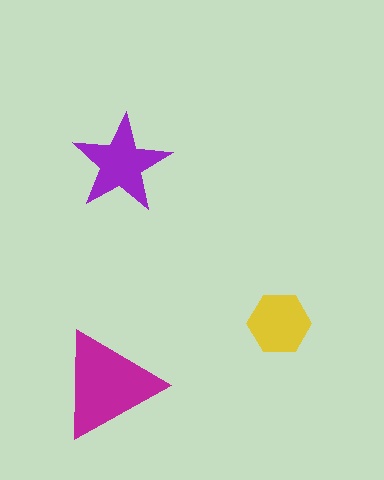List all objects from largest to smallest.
The magenta triangle, the purple star, the yellow hexagon.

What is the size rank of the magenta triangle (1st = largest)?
1st.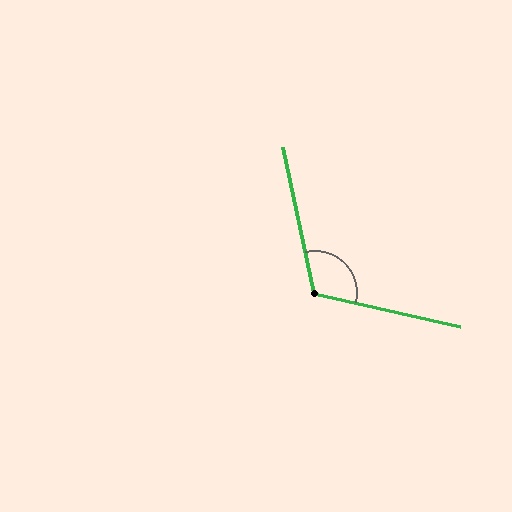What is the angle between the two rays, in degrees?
Approximately 115 degrees.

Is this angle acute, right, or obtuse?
It is obtuse.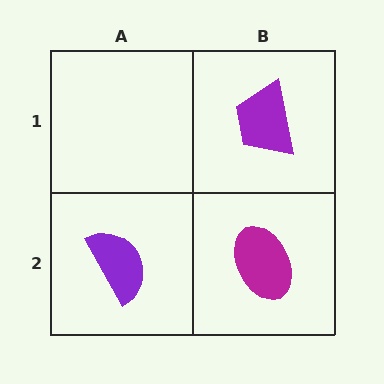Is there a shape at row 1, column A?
No, that cell is empty.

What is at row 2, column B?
A magenta ellipse.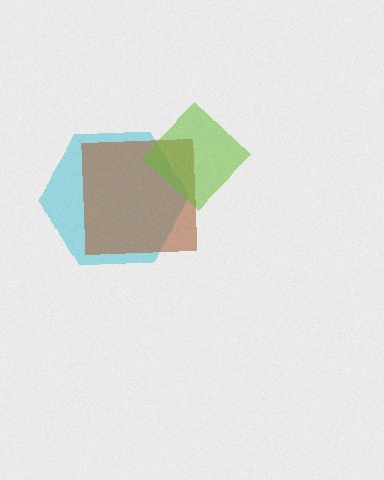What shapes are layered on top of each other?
The layered shapes are: a cyan hexagon, a brown square, a lime diamond.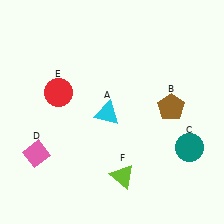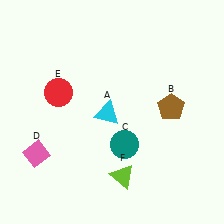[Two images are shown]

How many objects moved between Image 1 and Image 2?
1 object moved between the two images.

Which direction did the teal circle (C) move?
The teal circle (C) moved left.